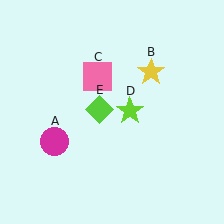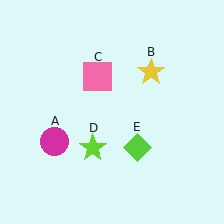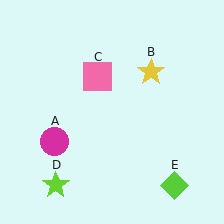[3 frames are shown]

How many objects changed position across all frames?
2 objects changed position: lime star (object D), lime diamond (object E).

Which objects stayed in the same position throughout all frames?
Magenta circle (object A) and yellow star (object B) and pink square (object C) remained stationary.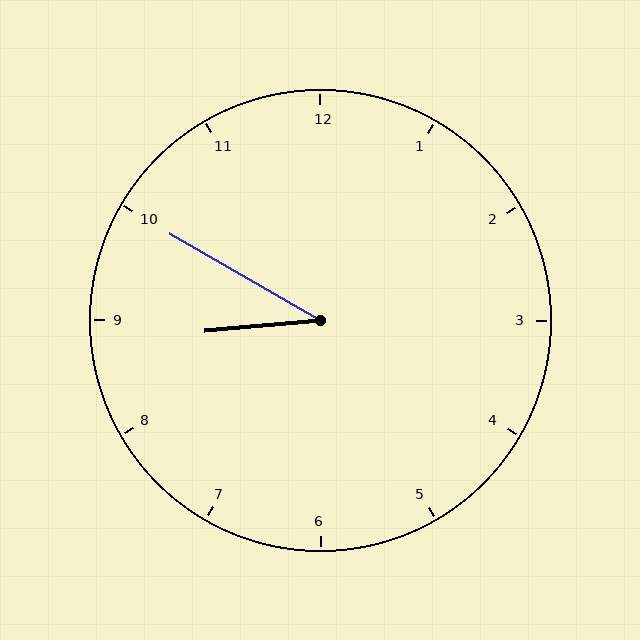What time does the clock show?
8:50.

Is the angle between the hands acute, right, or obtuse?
It is acute.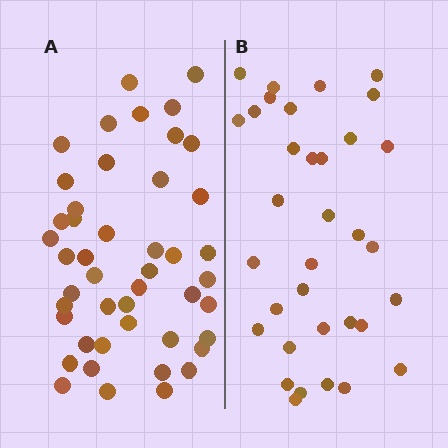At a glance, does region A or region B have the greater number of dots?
Region A (the left region) has more dots.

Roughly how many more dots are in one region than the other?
Region A has roughly 12 or so more dots than region B.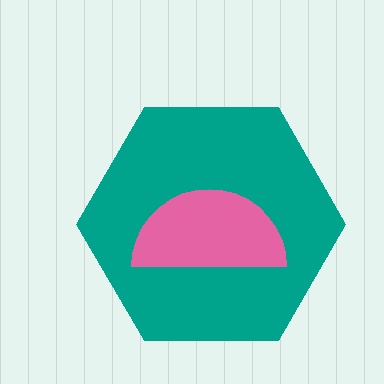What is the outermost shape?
The teal hexagon.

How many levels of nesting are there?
2.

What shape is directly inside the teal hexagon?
The pink semicircle.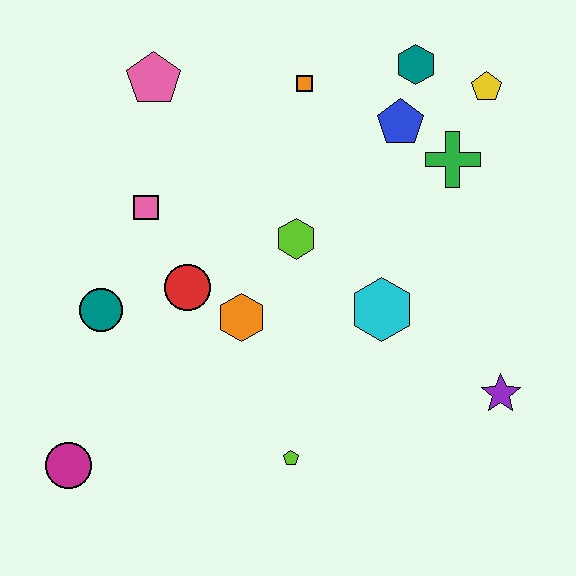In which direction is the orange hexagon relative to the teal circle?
The orange hexagon is to the right of the teal circle.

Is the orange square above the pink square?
Yes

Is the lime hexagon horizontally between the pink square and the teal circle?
No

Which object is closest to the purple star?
The cyan hexagon is closest to the purple star.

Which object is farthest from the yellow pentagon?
The magenta circle is farthest from the yellow pentagon.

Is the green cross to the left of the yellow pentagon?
Yes